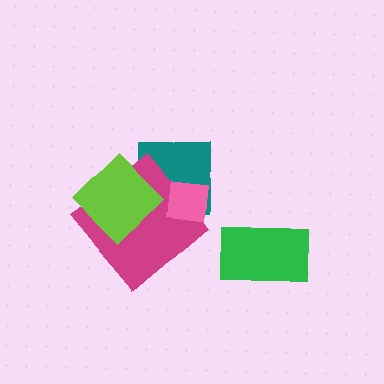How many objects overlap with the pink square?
2 objects overlap with the pink square.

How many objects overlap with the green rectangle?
0 objects overlap with the green rectangle.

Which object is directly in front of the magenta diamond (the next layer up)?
The lime diamond is directly in front of the magenta diamond.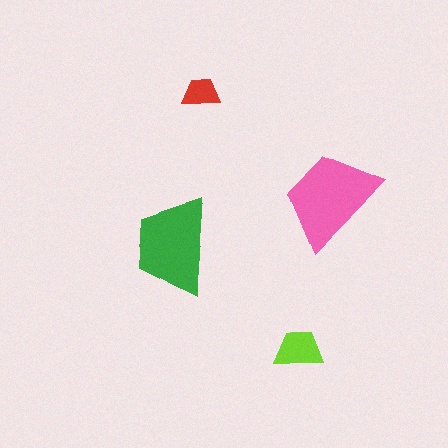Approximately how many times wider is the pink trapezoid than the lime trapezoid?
About 2 times wider.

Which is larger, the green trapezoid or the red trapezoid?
The green one.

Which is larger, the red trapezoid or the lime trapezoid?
The lime one.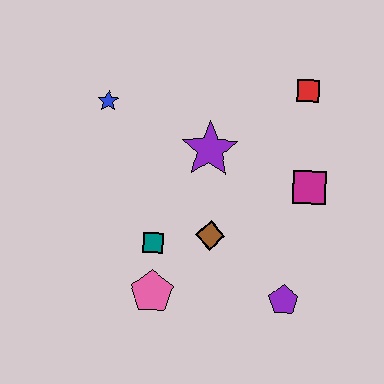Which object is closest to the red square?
The magenta square is closest to the red square.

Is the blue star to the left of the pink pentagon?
Yes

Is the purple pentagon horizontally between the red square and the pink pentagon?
Yes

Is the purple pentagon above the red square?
No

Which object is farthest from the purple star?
The purple pentagon is farthest from the purple star.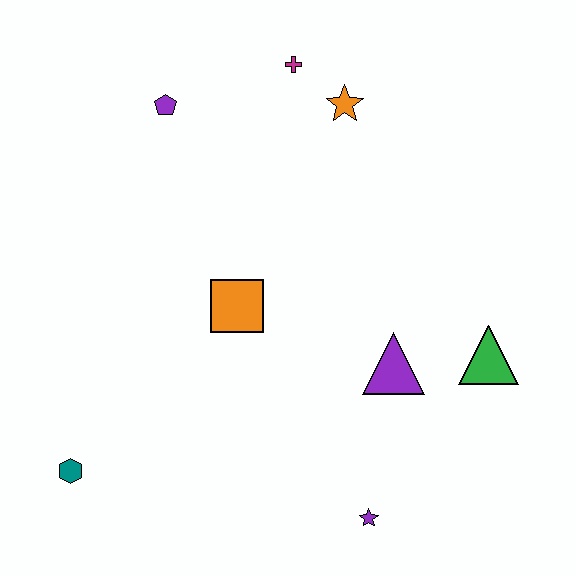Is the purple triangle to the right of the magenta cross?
Yes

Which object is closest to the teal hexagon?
The orange square is closest to the teal hexagon.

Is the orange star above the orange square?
Yes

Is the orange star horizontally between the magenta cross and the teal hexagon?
No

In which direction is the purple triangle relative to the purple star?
The purple triangle is above the purple star.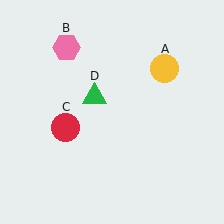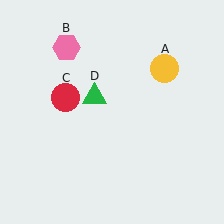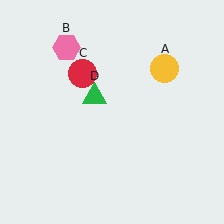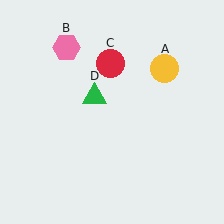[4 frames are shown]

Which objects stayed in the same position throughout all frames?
Yellow circle (object A) and pink hexagon (object B) and green triangle (object D) remained stationary.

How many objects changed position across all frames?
1 object changed position: red circle (object C).